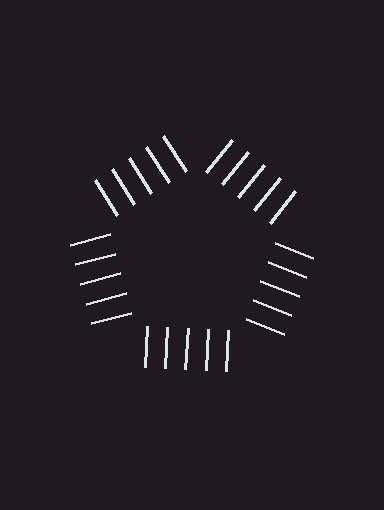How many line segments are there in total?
25 — 5 along each of the 5 edges.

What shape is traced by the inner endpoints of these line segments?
An illusory pentagon — the line segments terminate on its edges but no continuous stroke is drawn.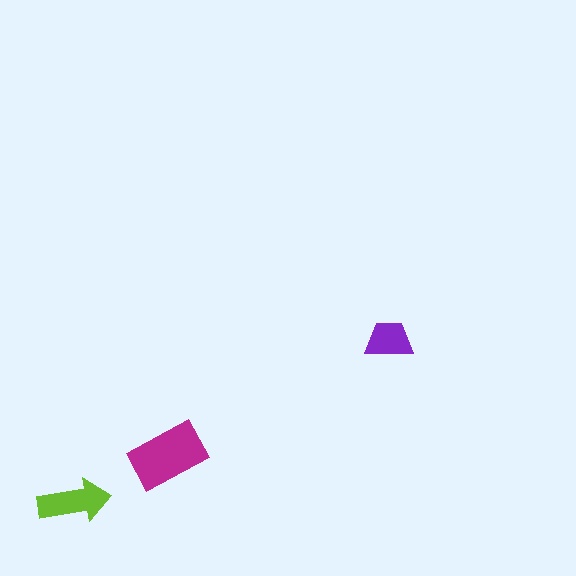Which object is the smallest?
The purple trapezoid.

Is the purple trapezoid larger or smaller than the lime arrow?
Smaller.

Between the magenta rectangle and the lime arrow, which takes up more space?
The magenta rectangle.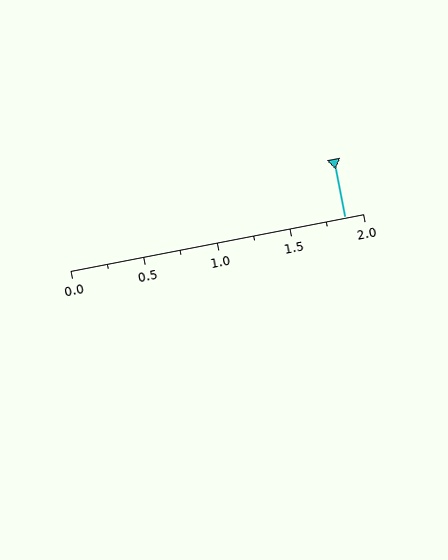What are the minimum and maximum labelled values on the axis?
The axis runs from 0.0 to 2.0.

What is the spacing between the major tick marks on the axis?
The major ticks are spaced 0.5 apart.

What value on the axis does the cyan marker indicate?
The marker indicates approximately 1.88.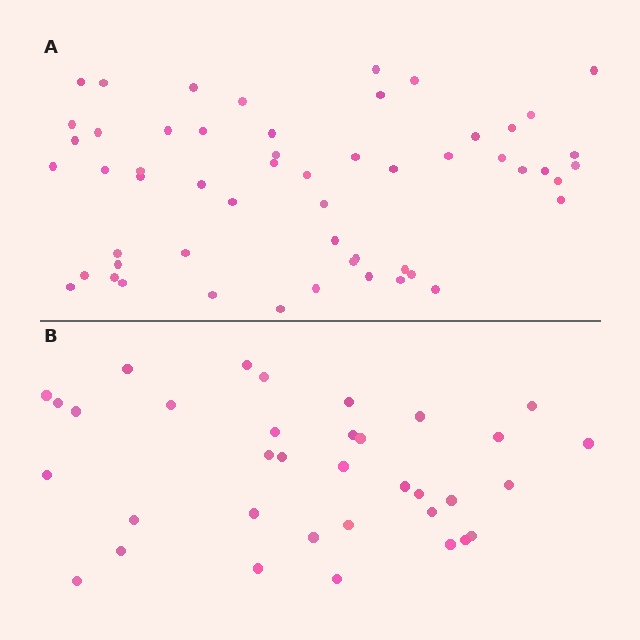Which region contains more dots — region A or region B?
Region A (the top region) has more dots.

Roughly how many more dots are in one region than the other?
Region A has approximately 20 more dots than region B.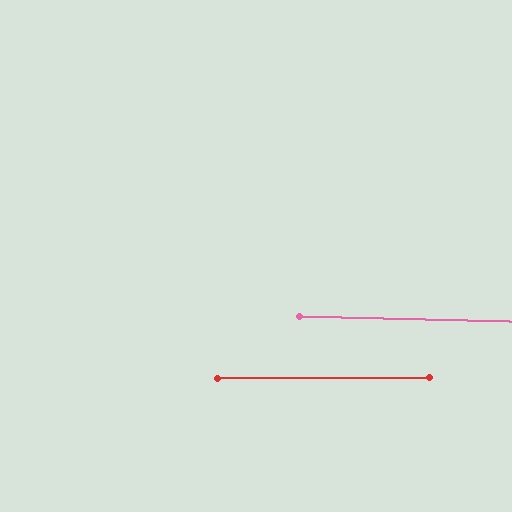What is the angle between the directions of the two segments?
Approximately 2 degrees.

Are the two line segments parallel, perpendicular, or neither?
Parallel — their directions differ by only 1.8°.